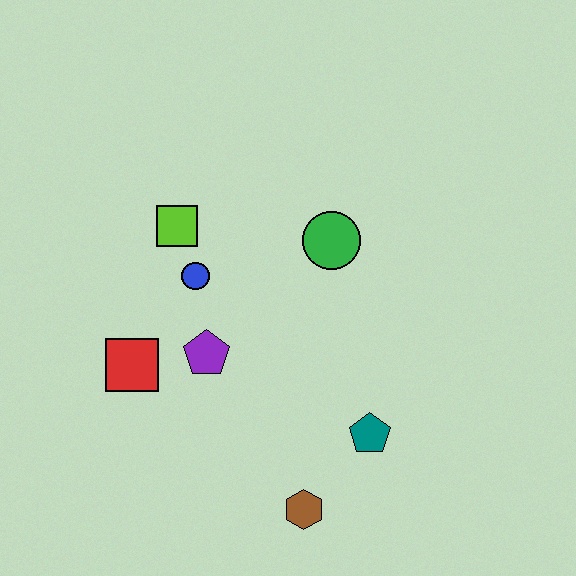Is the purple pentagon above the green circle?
No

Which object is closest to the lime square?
The blue circle is closest to the lime square.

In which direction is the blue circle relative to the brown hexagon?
The blue circle is above the brown hexagon.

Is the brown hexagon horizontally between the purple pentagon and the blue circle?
No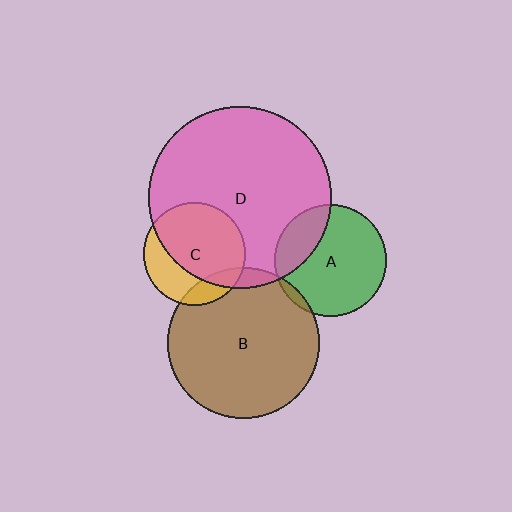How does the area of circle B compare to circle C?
Approximately 2.2 times.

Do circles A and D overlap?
Yes.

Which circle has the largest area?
Circle D (pink).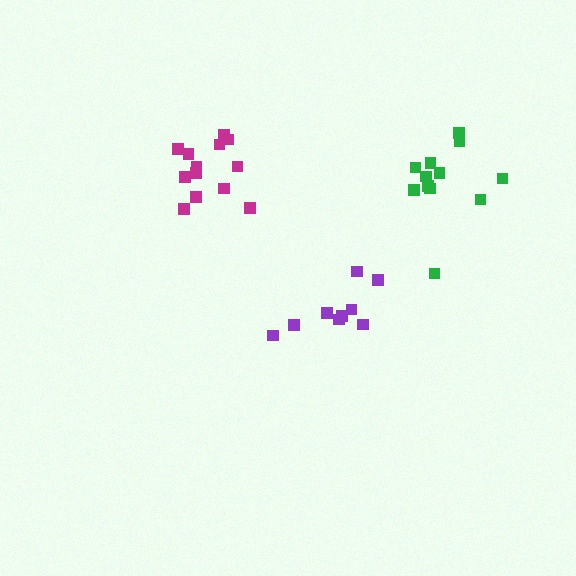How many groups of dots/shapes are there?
There are 3 groups.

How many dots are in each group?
Group 1: 9 dots, Group 2: 12 dots, Group 3: 13 dots (34 total).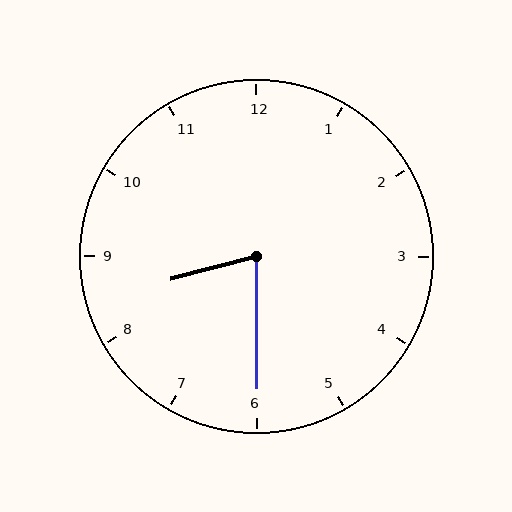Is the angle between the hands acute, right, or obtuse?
It is acute.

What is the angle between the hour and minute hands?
Approximately 75 degrees.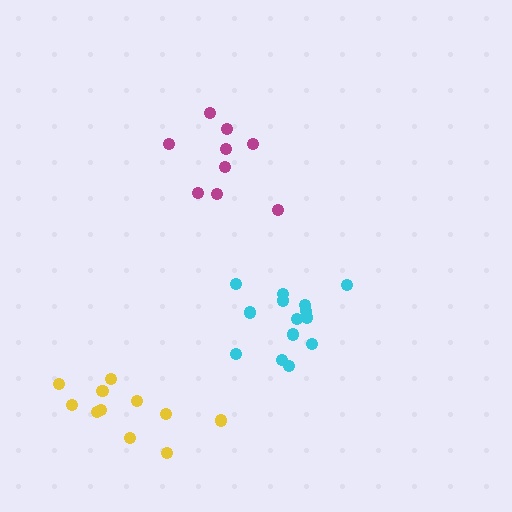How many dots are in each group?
Group 1: 9 dots, Group 2: 14 dots, Group 3: 11 dots (34 total).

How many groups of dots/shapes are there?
There are 3 groups.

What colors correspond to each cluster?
The clusters are colored: magenta, cyan, yellow.